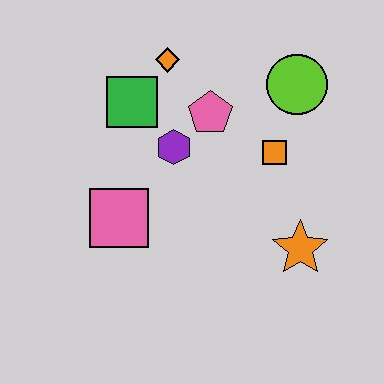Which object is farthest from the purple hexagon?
The orange star is farthest from the purple hexagon.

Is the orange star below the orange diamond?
Yes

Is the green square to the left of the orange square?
Yes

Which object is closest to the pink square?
The purple hexagon is closest to the pink square.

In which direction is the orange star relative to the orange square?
The orange star is below the orange square.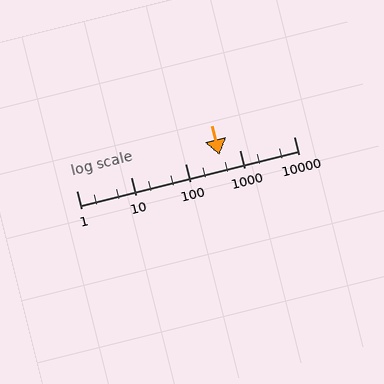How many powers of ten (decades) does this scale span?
The scale spans 4 decades, from 1 to 10000.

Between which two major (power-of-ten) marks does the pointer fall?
The pointer is between 100 and 1000.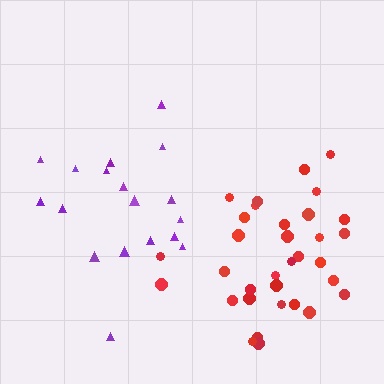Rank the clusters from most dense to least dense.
red, purple.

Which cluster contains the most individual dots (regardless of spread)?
Red (33).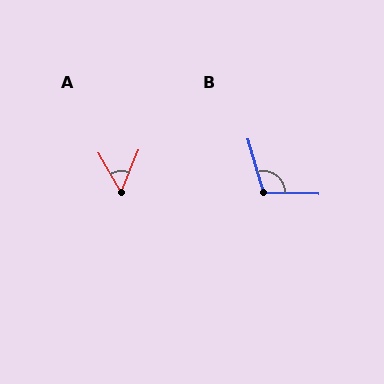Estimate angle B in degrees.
Approximately 107 degrees.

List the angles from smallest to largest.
A (52°), B (107°).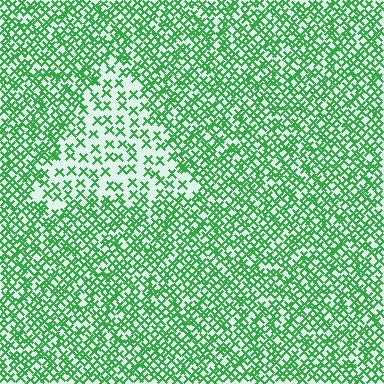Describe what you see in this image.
The image contains small green elements arranged at two different densities. A triangle-shaped region is visible where the elements are less densely packed than the surrounding area.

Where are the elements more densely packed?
The elements are more densely packed outside the triangle boundary.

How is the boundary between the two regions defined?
The boundary is defined by a change in element density (approximately 2.3x ratio). All elements are the same color, size, and shape.